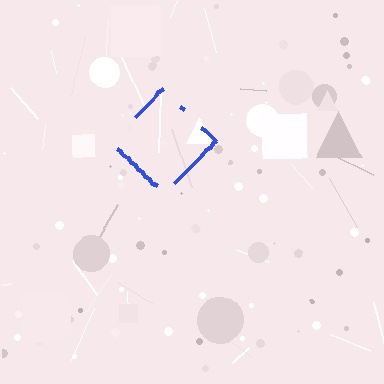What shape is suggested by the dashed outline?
The dashed outline suggests a diamond.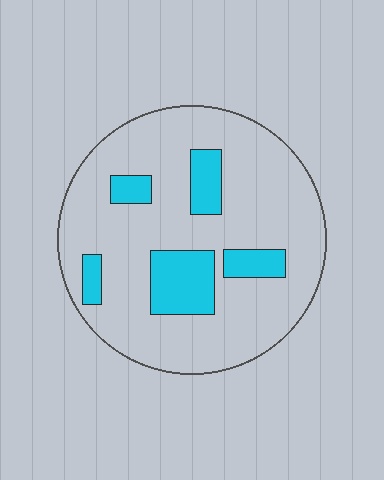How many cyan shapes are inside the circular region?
5.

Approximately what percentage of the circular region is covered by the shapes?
Approximately 20%.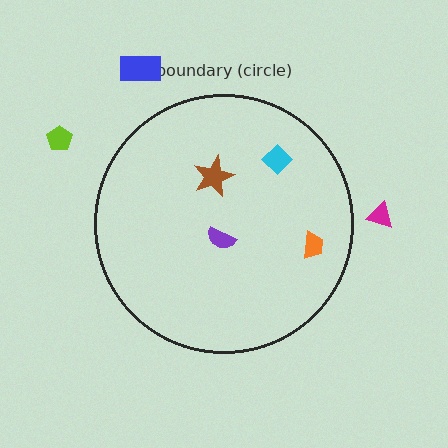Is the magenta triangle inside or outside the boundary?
Outside.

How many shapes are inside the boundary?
4 inside, 3 outside.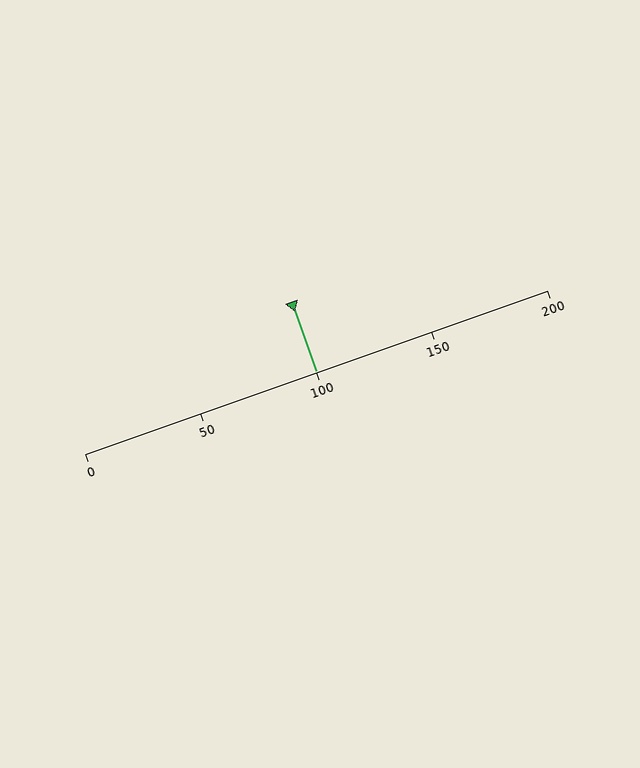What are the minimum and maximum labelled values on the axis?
The axis runs from 0 to 200.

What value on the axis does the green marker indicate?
The marker indicates approximately 100.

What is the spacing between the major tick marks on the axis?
The major ticks are spaced 50 apart.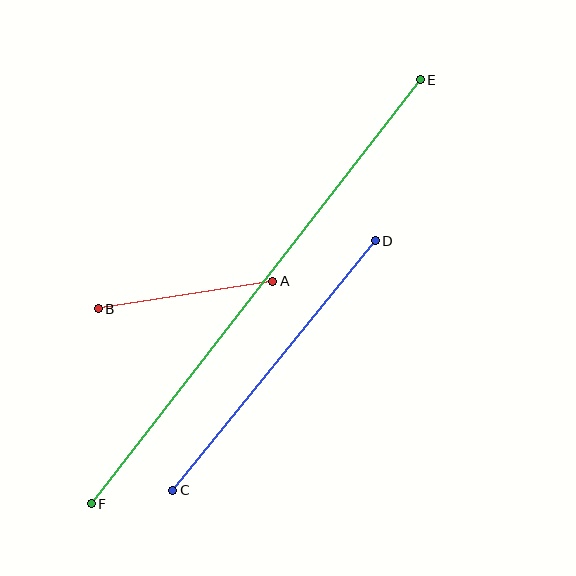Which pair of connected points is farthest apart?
Points E and F are farthest apart.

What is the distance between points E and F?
The distance is approximately 537 pixels.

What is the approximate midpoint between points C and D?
The midpoint is at approximately (274, 366) pixels.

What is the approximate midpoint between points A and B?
The midpoint is at approximately (186, 295) pixels.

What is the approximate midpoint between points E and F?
The midpoint is at approximately (256, 292) pixels.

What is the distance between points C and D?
The distance is approximately 321 pixels.